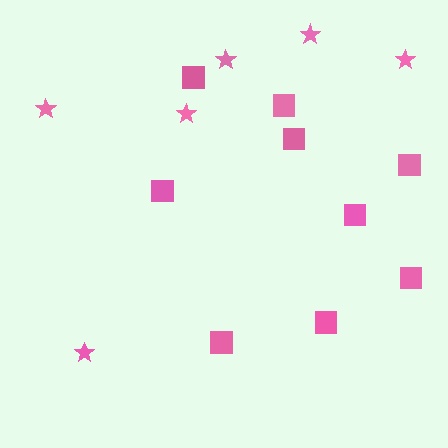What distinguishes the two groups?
There are 2 groups: one group of stars (6) and one group of squares (9).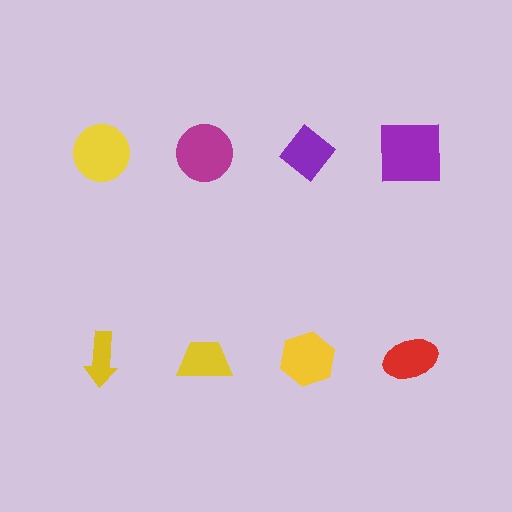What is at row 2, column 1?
A yellow arrow.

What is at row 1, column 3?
A purple diamond.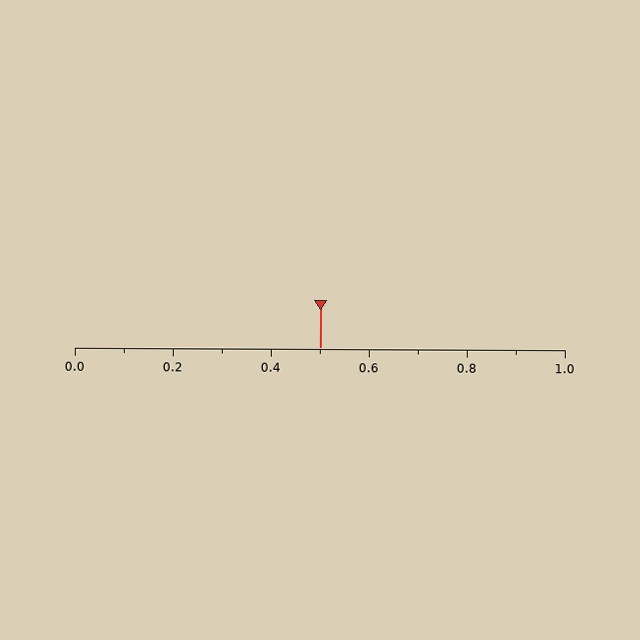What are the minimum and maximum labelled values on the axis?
The axis runs from 0.0 to 1.0.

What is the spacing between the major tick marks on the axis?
The major ticks are spaced 0.2 apart.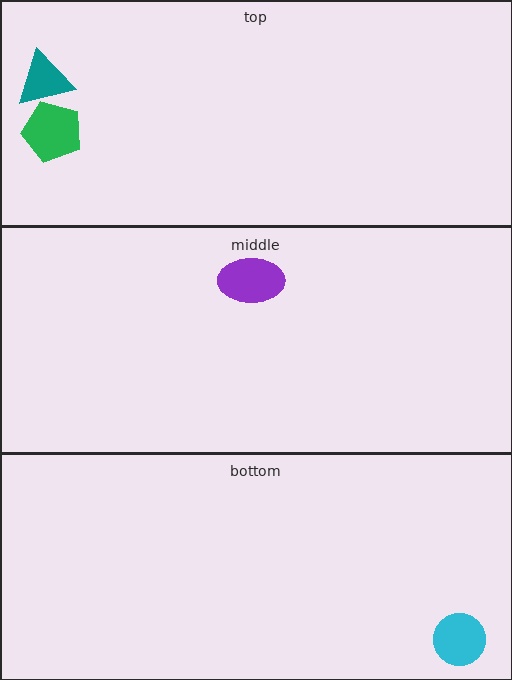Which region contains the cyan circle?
The bottom region.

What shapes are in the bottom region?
The cyan circle.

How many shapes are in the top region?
2.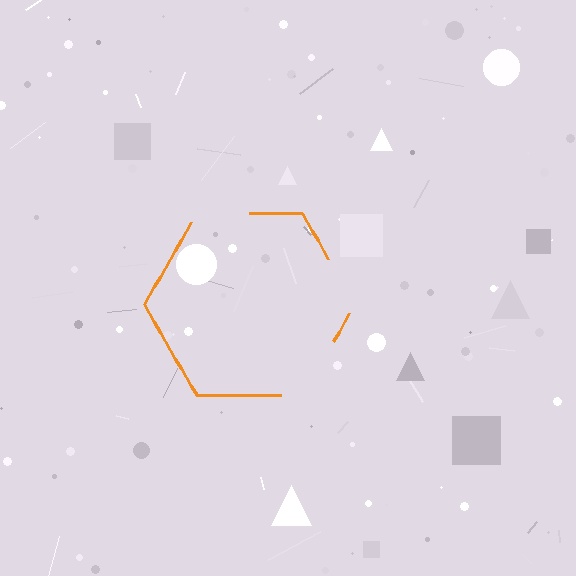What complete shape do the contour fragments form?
The contour fragments form a hexagon.